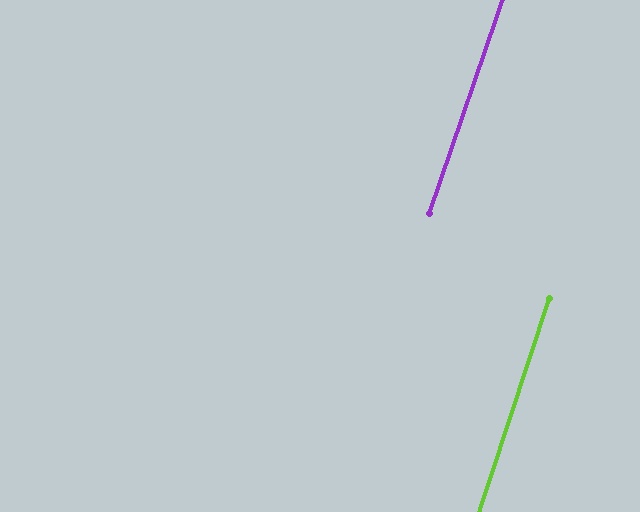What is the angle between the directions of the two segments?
Approximately 1 degree.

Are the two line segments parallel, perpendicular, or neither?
Parallel — their directions differ by only 1.0°.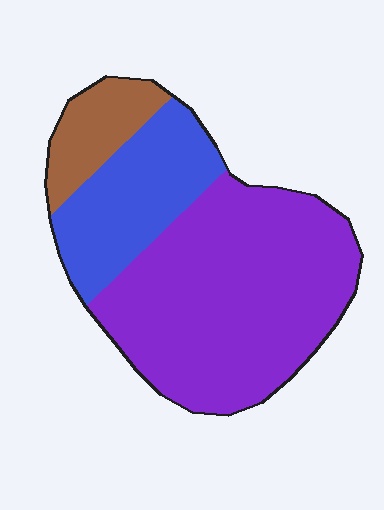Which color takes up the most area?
Purple, at roughly 60%.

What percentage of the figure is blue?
Blue covers around 25% of the figure.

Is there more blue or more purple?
Purple.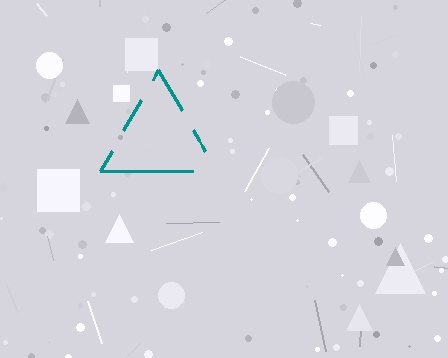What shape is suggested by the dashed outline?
The dashed outline suggests a triangle.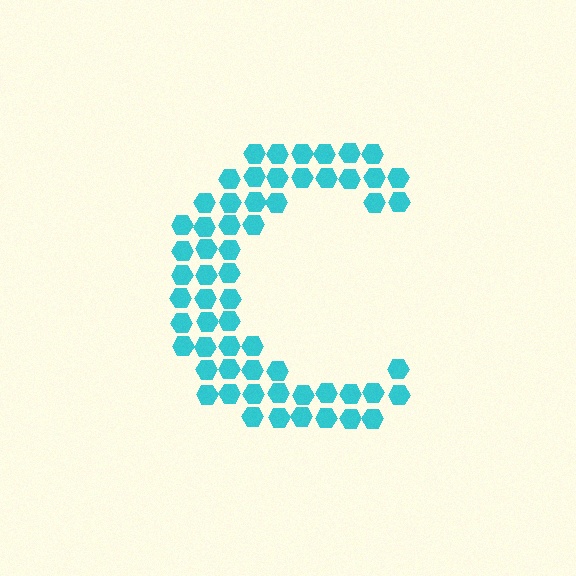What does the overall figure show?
The overall figure shows the letter C.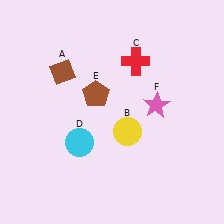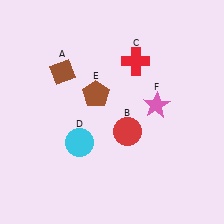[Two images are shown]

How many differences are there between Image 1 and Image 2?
There is 1 difference between the two images.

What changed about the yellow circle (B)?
In Image 1, B is yellow. In Image 2, it changed to red.